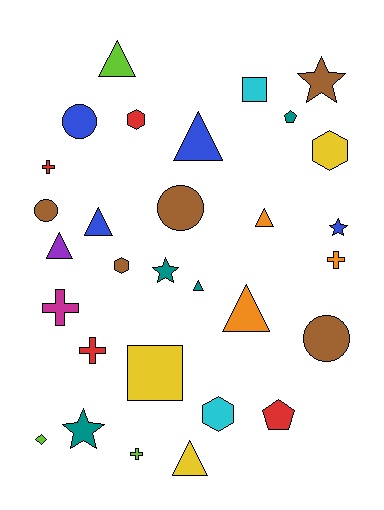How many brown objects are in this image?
There are 5 brown objects.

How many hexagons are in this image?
There are 4 hexagons.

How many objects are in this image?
There are 30 objects.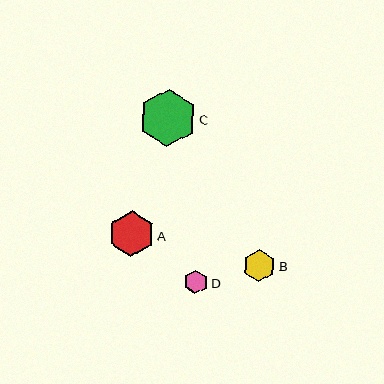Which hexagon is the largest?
Hexagon C is the largest with a size of approximately 58 pixels.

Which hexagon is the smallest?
Hexagon D is the smallest with a size of approximately 23 pixels.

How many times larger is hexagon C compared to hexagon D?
Hexagon C is approximately 2.5 times the size of hexagon D.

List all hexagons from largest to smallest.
From largest to smallest: C, A, B, D.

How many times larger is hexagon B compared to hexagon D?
Hexagon B is approximately 1.4 times the size of hexagon D.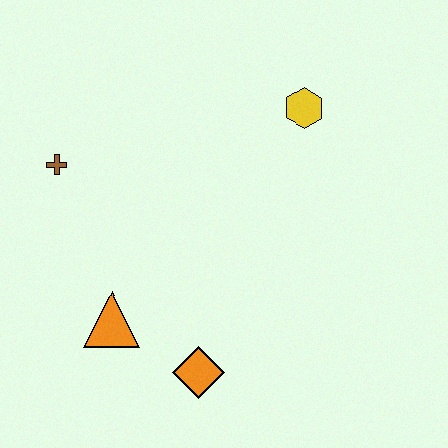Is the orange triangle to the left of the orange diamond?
Yes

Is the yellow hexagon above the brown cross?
Yes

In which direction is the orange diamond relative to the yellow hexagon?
The orange diamond is below the yellow hexagon.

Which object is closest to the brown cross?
The orange triangle is closest to the brown cross.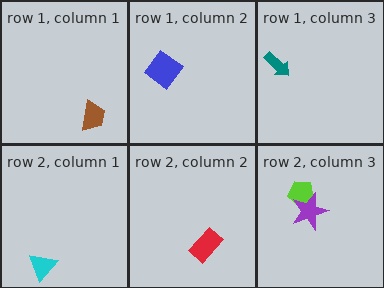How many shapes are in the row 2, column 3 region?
2.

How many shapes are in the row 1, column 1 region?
1.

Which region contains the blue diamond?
The row 1, column 2 region.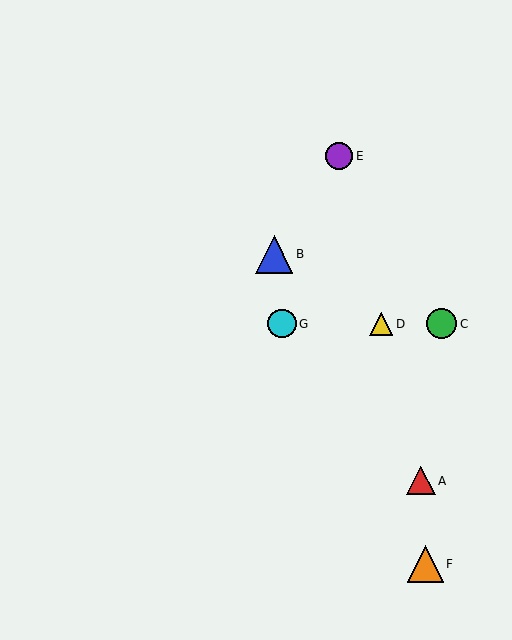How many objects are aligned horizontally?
3 objects (C, D, G) are aligned horizontally.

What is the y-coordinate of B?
Object B is at y≈254.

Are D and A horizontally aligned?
No, D is at y≈324 and A is at y≈481.